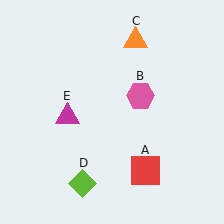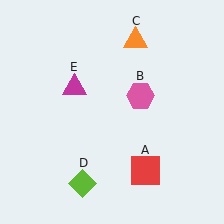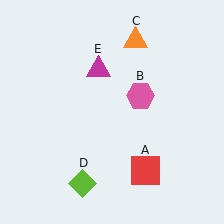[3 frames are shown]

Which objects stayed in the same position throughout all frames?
Red square (object A) and pink hexagon (object B) and orange triangle (object C) and lime diamond (object D) remained stationary.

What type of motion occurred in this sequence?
The magenta triangle (object E) rotated clockwise around the center of the scene.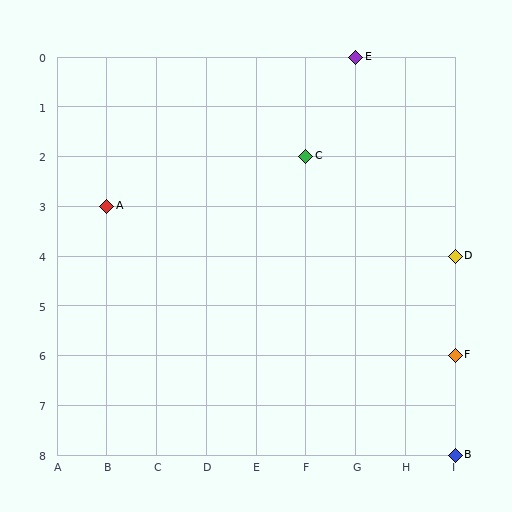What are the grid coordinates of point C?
Point C is at grid coordinates (F, 2).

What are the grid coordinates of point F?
Point F is at grid coordinates (I, 6).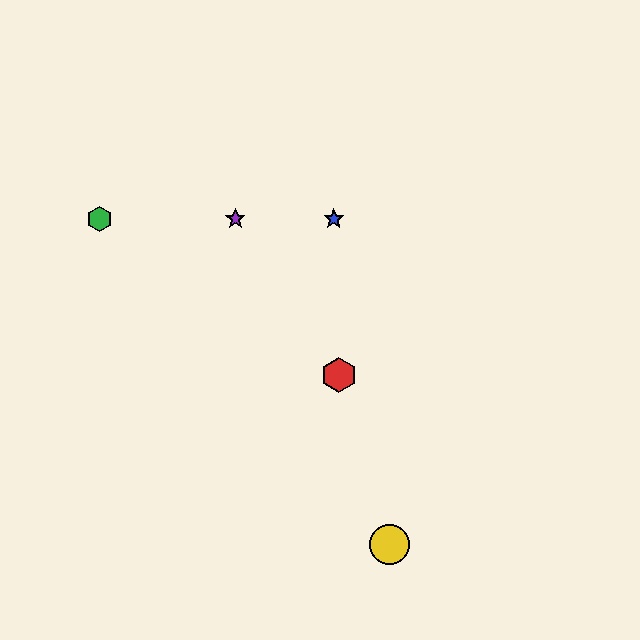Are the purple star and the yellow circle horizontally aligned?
No, the purple star is at y≈219 and the yellow circle is at y≈544.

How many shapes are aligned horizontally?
3 shapes (the blue star, the green hexagon, the purple star) are aligned horizontally.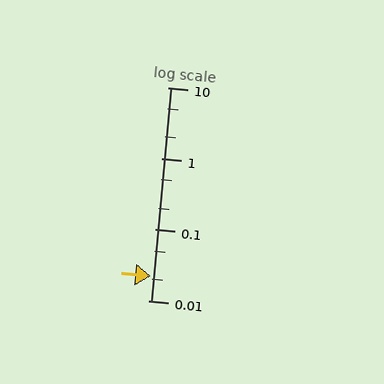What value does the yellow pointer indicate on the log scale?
The pointer indicates approximately 0.022.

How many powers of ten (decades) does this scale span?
The scale spans 3 decades, from 0.01 to 10.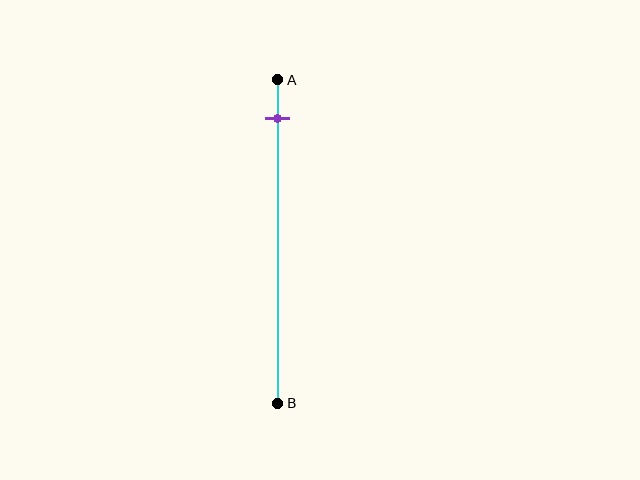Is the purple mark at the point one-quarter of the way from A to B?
No, the mark is at about 10% from A, not at the 25% one-quarter point.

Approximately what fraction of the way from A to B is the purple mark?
The purple mark is approximately 10% of the way from A to B.